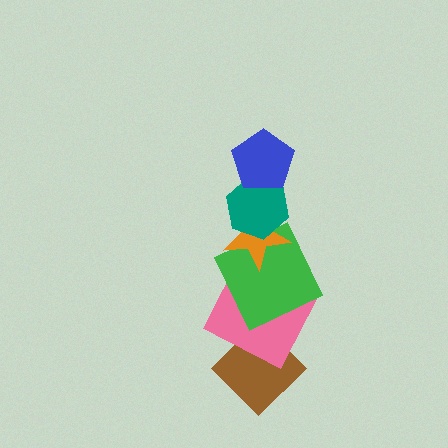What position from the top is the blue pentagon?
The blue pentagon is 1st from the top.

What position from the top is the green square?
The green square is 4th from the top.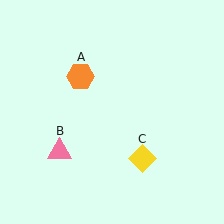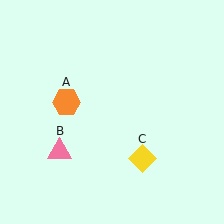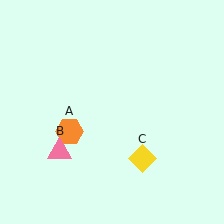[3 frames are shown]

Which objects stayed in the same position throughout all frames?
Pink triangle (object B) and yellow diamond (object C) remained stationary.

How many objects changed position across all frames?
1 object changed position: orange hexagon (object A).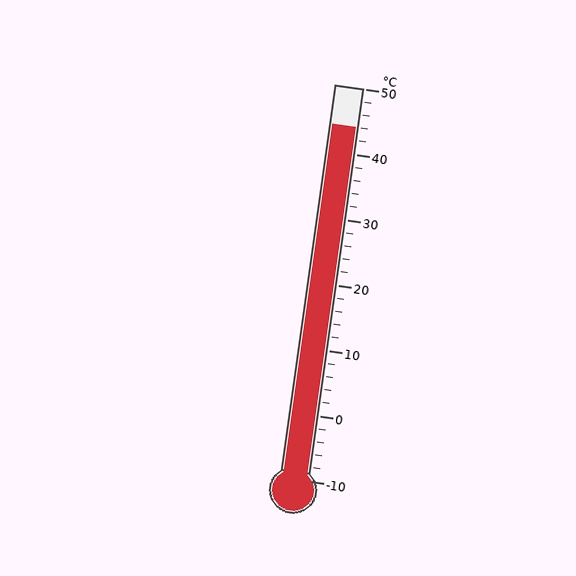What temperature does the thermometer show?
The thermometer shows approximately 44°C.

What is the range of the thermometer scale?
The thermometer scale ranges from -10°C to 50°C.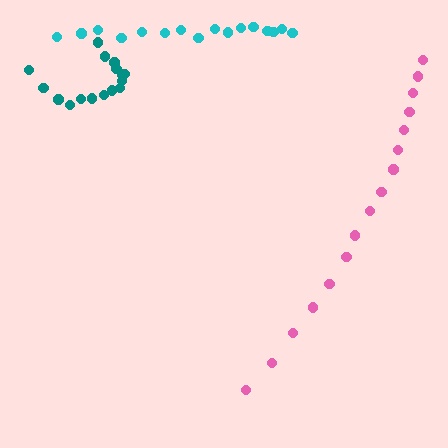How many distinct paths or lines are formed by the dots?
There are 3 distinct paths.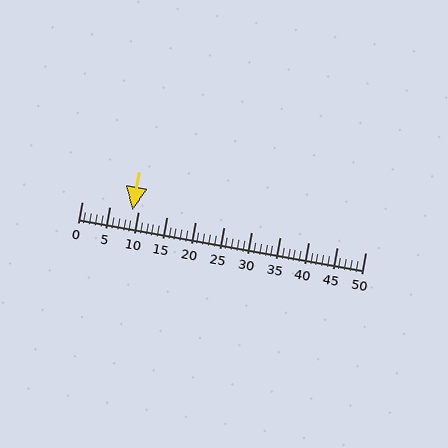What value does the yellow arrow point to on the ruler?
The yellow arrow points to approximately 9.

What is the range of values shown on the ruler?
The ruler shows values from 0 to 50.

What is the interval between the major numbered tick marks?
The major tick marks are spaced 5 units apart.